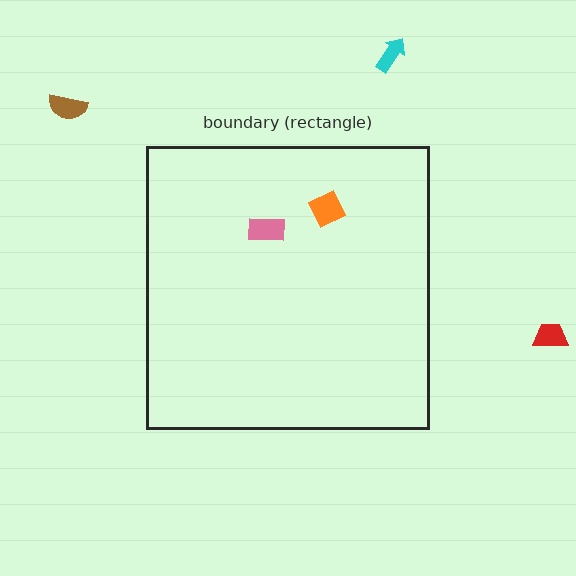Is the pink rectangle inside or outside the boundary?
Inside.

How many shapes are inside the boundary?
2 inside, 3 outside.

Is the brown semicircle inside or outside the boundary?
Outside.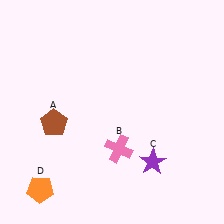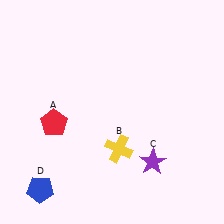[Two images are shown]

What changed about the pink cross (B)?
In Image 1, B is pink. In Image 2, it changed to yellow.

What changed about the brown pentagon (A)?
In Image 1, A is brown. In Image 2, it changed to red.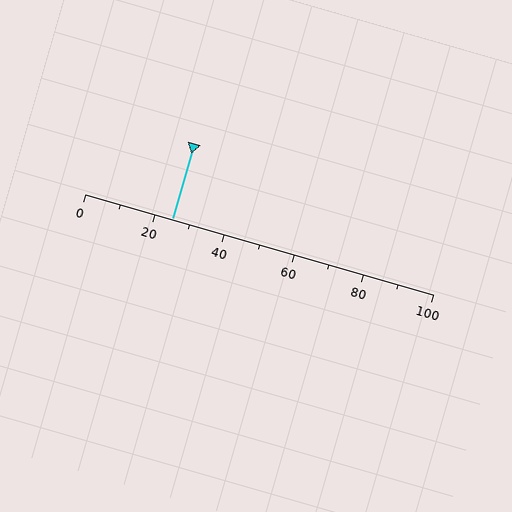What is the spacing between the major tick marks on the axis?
The major ticks are spaced 20 apart.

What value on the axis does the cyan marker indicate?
The marker indicates approximately 25.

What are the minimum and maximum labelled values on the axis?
The axis runs from 0 to 100.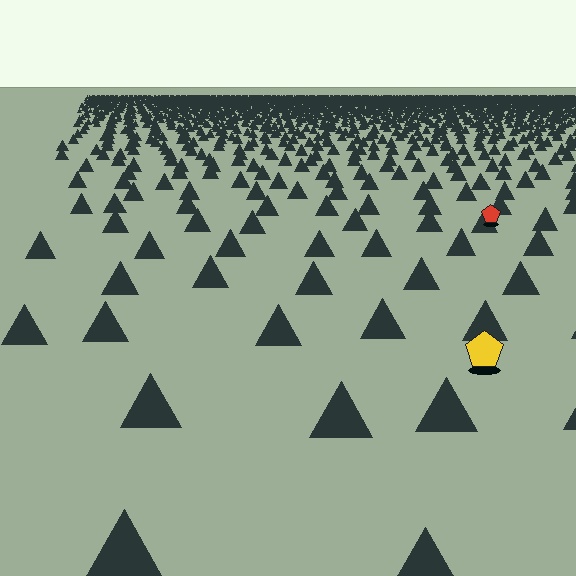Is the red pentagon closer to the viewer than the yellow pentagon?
No. The yellow pentagon is closer — you can tell from the texture gradient: the ground texture is coarser near it.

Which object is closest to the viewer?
The yellow pentagon is closest. The texture marks near it are larger and more spread out.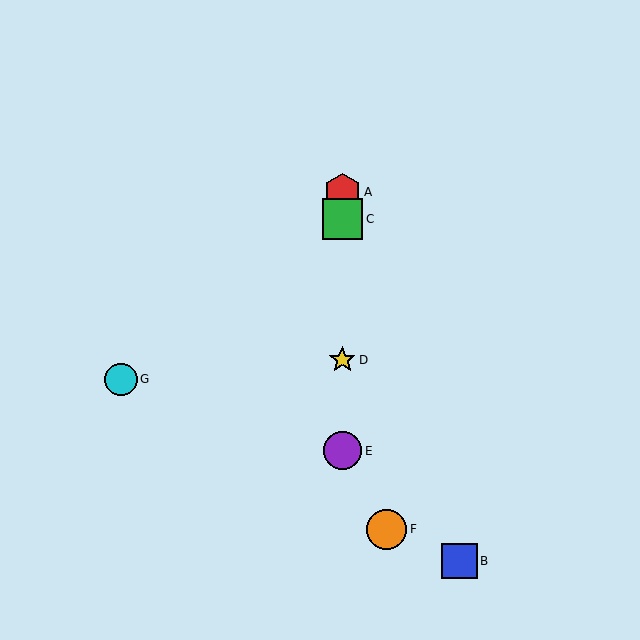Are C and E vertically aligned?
Yes, both are at x≈342.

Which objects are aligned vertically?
Objects A, C, D, E are aligned vertically.